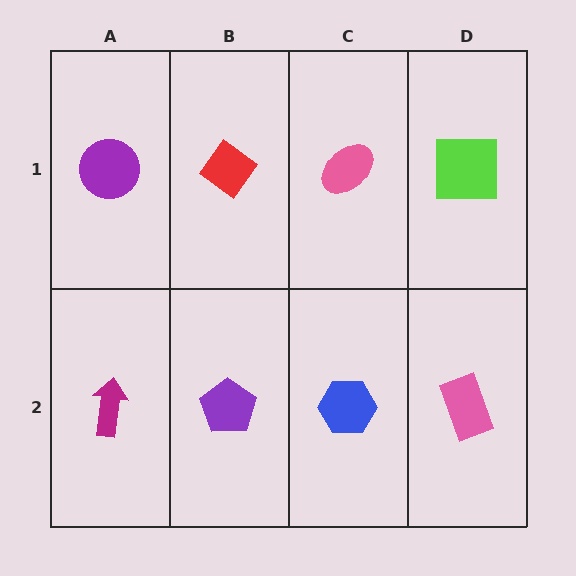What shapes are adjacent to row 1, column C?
A blue hexagon (row 2, column C), a red diamond (row 1, column B), a lime square (row 1, column D).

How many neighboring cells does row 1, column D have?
2.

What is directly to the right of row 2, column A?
A purple pentagon.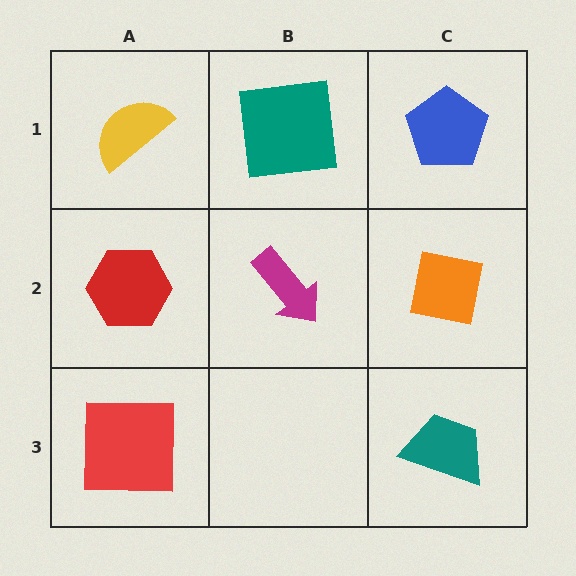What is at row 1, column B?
A teal square.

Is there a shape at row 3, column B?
No, that cell is empty.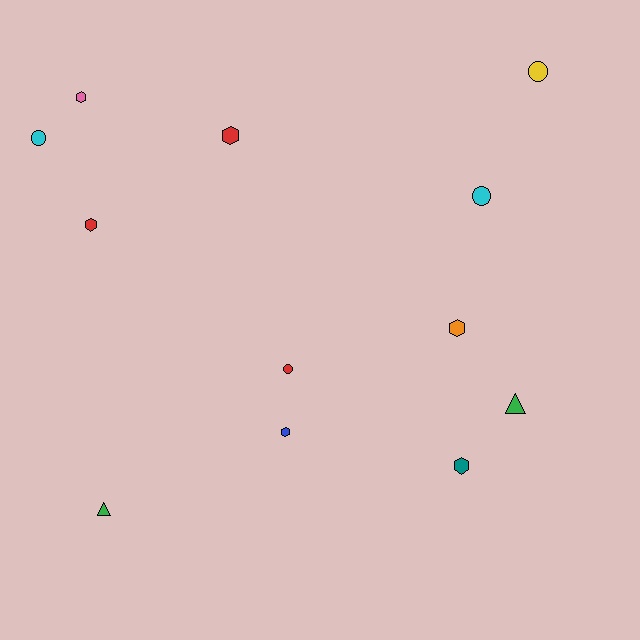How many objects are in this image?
There are 12 objects.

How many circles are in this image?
There are 4 circles.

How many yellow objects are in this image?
There is 1 yellow object.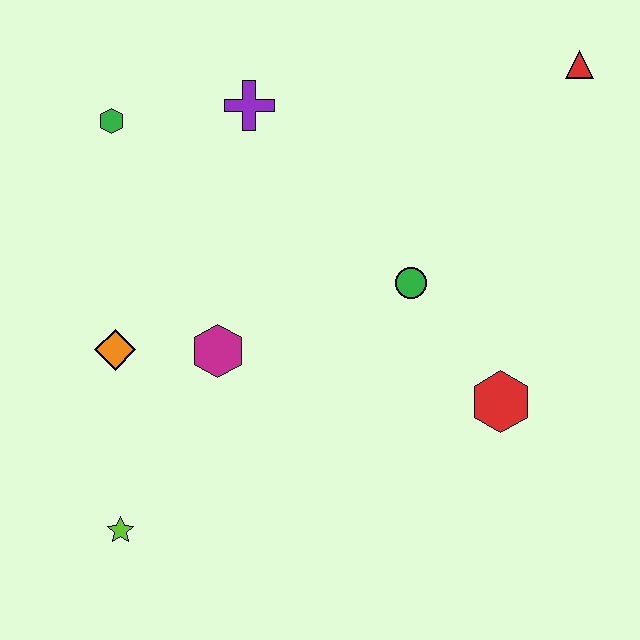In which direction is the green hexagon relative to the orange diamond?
The green hexagon is above the orange diamond.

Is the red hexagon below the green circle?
Yes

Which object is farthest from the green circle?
The lime star is farthest from the green circle.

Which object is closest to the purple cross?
The green hexagon is closest to the purple cross.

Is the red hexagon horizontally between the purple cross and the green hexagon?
No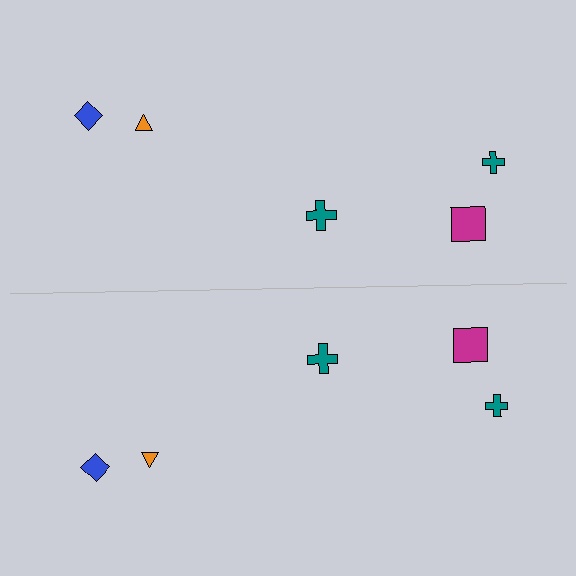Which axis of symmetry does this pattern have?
The pattern has a horizontal axis of symmetry running through the center of the image.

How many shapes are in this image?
There are 10 shapes in this image.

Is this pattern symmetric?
Yes, this pattern has bilateral (reflection) symmetry.